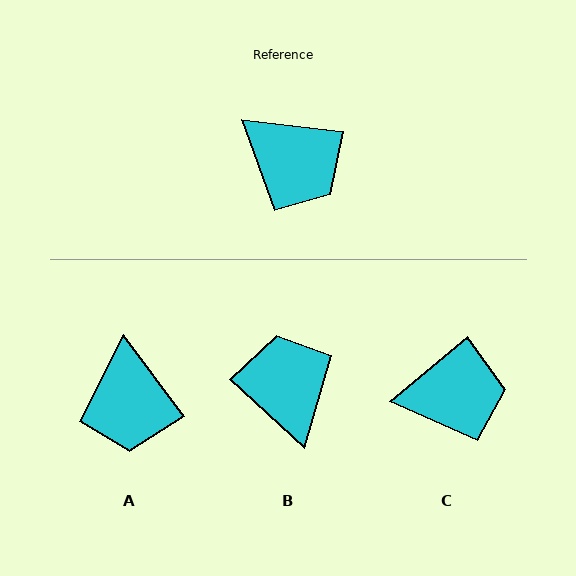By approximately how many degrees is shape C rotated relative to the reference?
Approximately 47 degrees counter-clockwise.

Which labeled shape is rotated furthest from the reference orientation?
B, about 144 degrees away.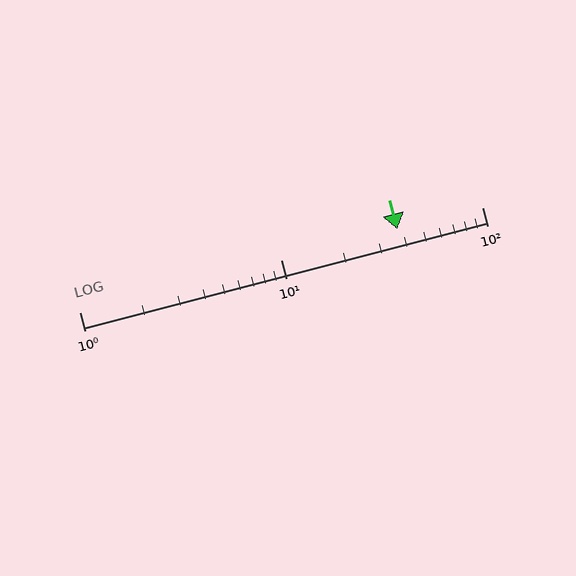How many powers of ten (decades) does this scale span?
The scale spans 2 decades, from 1 to 100.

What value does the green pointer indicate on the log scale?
The pointer indicates approximately 38.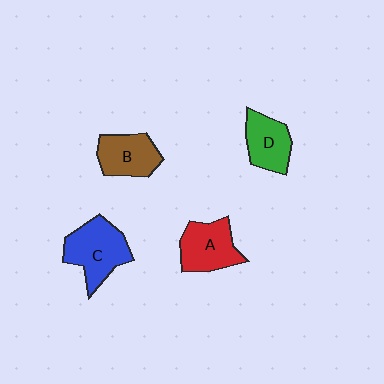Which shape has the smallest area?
Shape D (green).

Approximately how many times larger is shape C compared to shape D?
Approximately 1.4 times.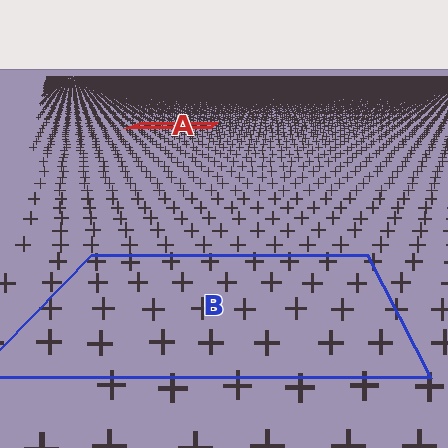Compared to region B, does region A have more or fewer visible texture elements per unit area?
Region A has more texture elements per unit area — they are packed more densely because it is farther away.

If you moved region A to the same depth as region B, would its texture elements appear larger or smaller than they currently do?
They would appear larger. At a closer depth, the same texture elements are projected at a bigger on-screen size.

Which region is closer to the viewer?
Region B is closer. The texture elements there are larger and more spread out.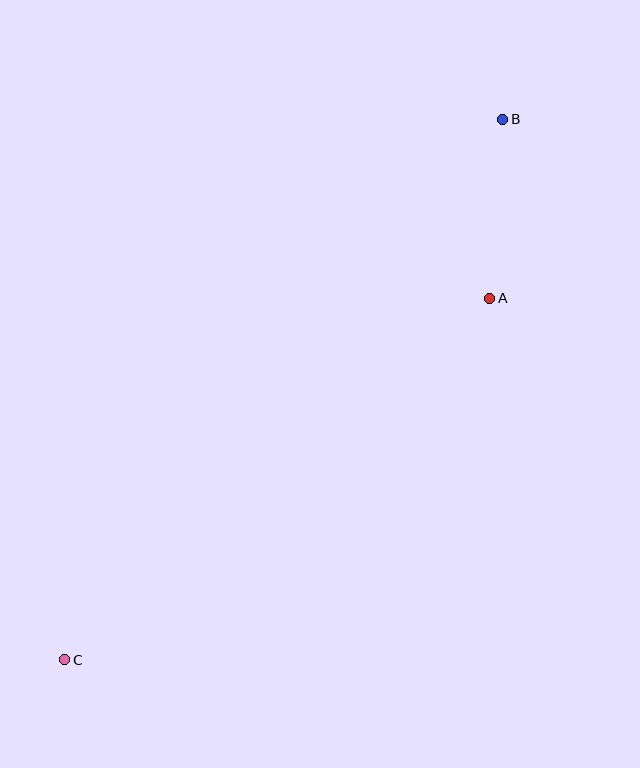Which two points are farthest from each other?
Points B and C are farthest from each other.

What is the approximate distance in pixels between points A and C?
The distance between A and C is approximately 558 pixels.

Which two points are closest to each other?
Points A and B are closest to each other.